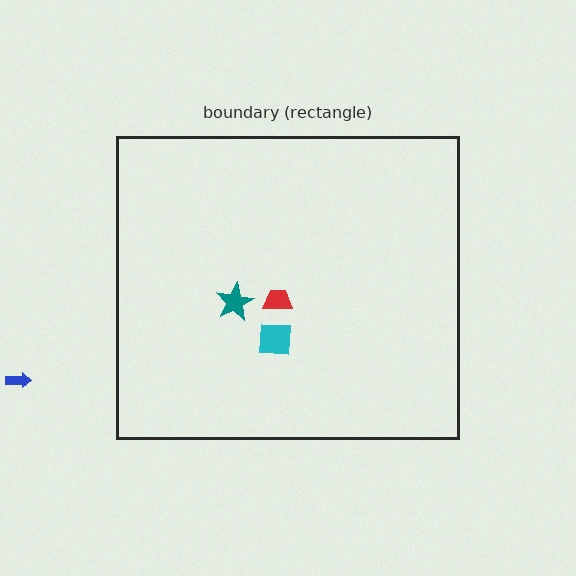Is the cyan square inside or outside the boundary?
Inside.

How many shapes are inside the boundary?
3 inside, 1 outside.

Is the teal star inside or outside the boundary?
Inside.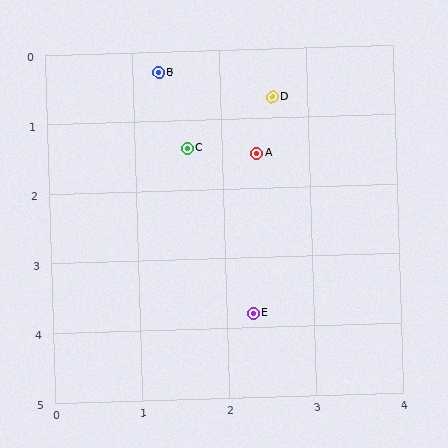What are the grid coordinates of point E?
Point E is at approximately (2.3, 3.8).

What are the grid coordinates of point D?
Point D is at approximately (2.6, 0.7).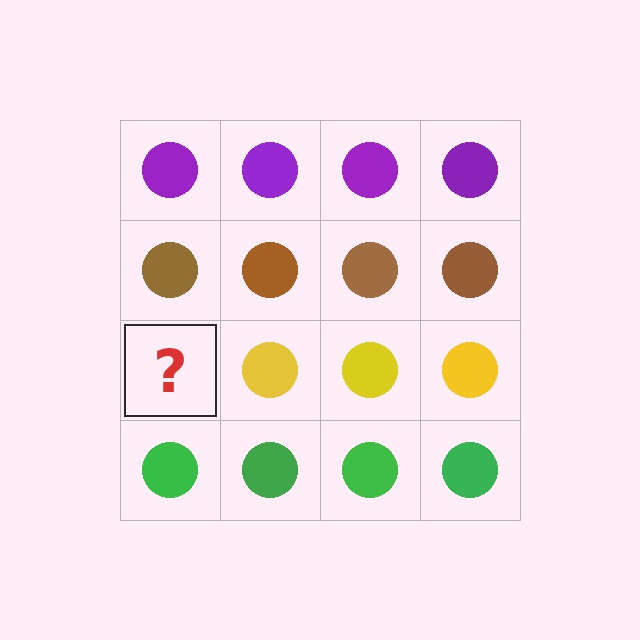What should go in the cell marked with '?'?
The missing cell should contain a yellow circle.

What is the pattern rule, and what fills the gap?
The rule is that each row has a consistent color. The gap should be filled with a yellow circle.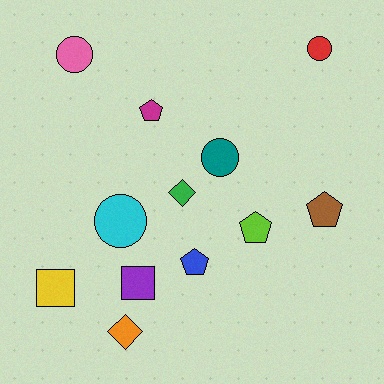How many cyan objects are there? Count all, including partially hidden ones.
There is 1 cyan object.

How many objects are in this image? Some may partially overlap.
There are 12 objects.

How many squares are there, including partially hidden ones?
There are 2 squares.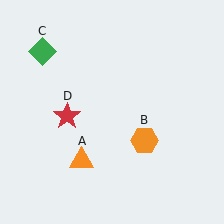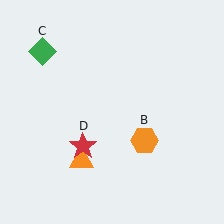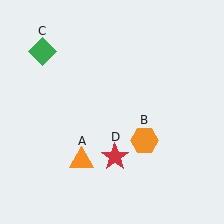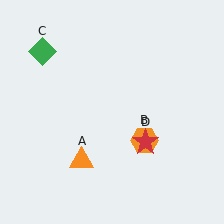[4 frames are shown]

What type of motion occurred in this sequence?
The red star (object D) rotated counterclockwise around the center of the scene.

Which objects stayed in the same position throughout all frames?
Orange triangle (object A) and orange hexagon (object B) and green diamond (object C) remained stationary.